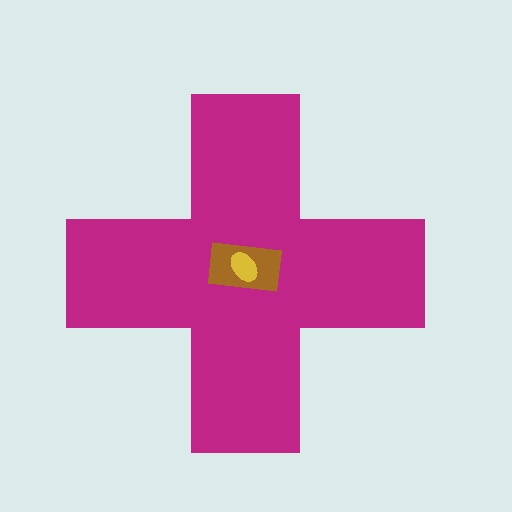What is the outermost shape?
The magenta cross.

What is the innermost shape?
The yellow ellipse.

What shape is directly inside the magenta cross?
The brown rectangle.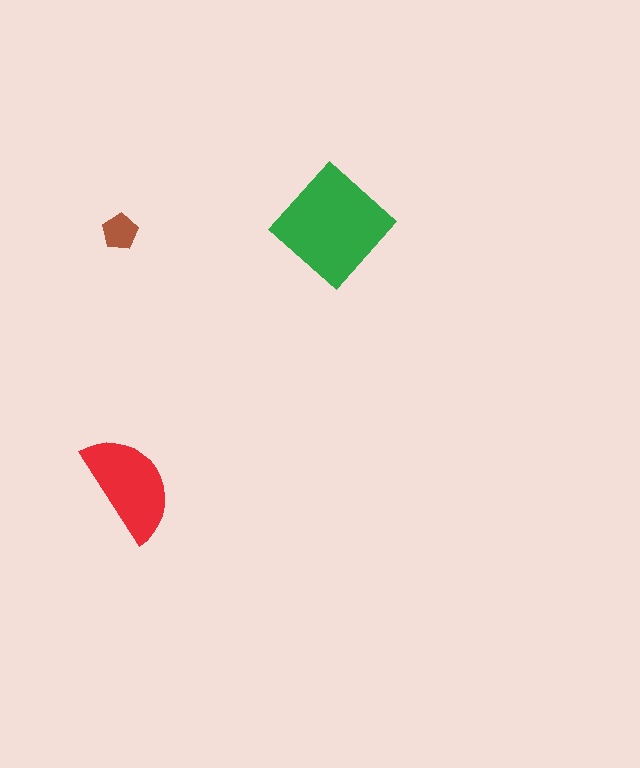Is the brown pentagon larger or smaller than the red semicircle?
Smaller.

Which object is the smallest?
The brown pentagon.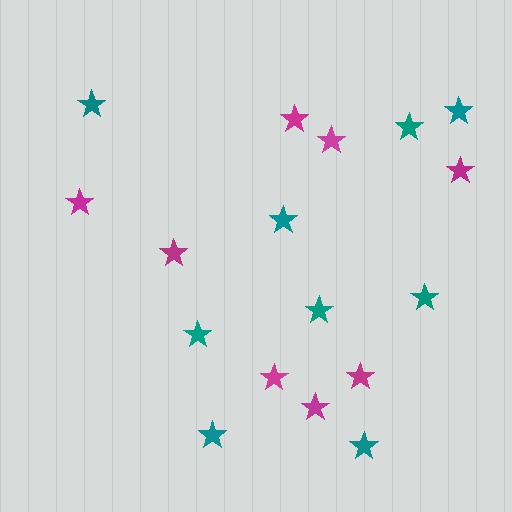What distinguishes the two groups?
There are 2 groups: one group of teal stars (9) and one group of magenta stars (8).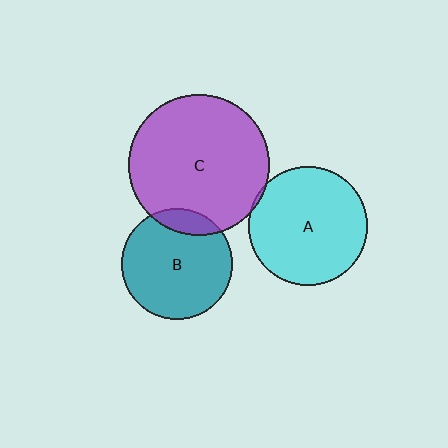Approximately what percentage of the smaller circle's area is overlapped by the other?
Approximately 5%.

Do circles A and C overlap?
Yes.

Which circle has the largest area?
Circle C (purple).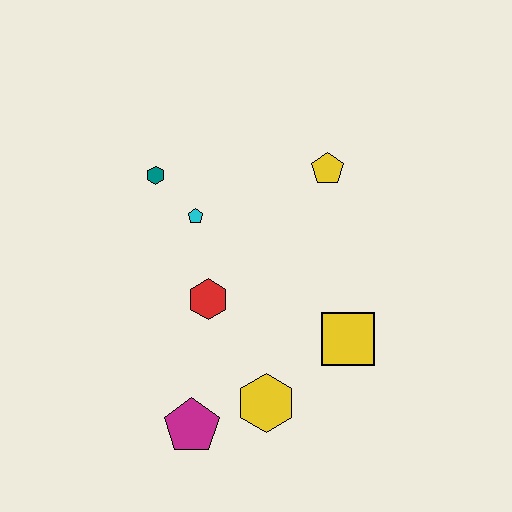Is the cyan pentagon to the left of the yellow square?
Yes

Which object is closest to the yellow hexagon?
The magenta pentagon is closest to the yellow hexagon.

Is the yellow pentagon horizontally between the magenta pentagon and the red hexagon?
No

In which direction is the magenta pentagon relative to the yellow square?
The magenta pentagon is to the left of the yellow square.